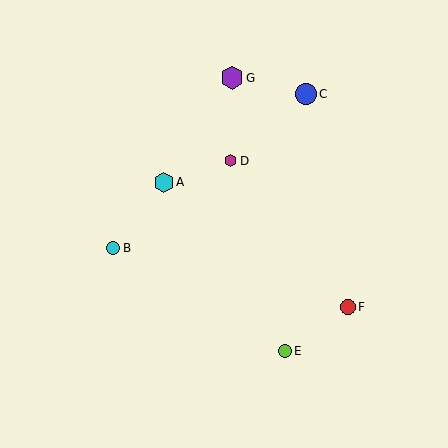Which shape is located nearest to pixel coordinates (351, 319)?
The red circle (labeled F) at (348, 307) is nearest to that location.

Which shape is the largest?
The purple hexagon (labeled G) is the largest.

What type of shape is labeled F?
Shape F is a red circle.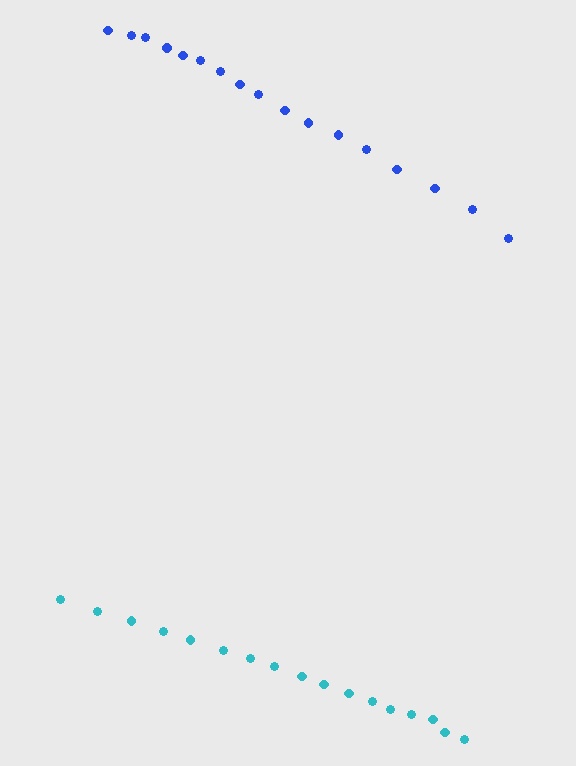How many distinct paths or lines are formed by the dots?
There are 2 distinct paths.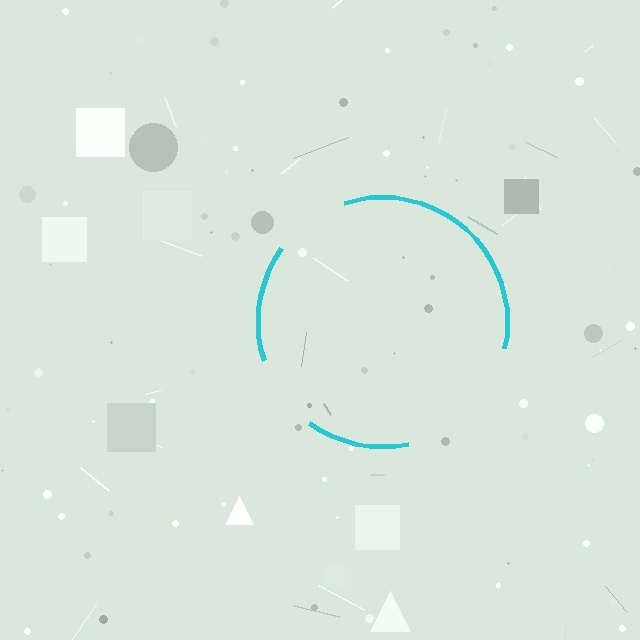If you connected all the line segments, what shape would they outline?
They would outline a circle.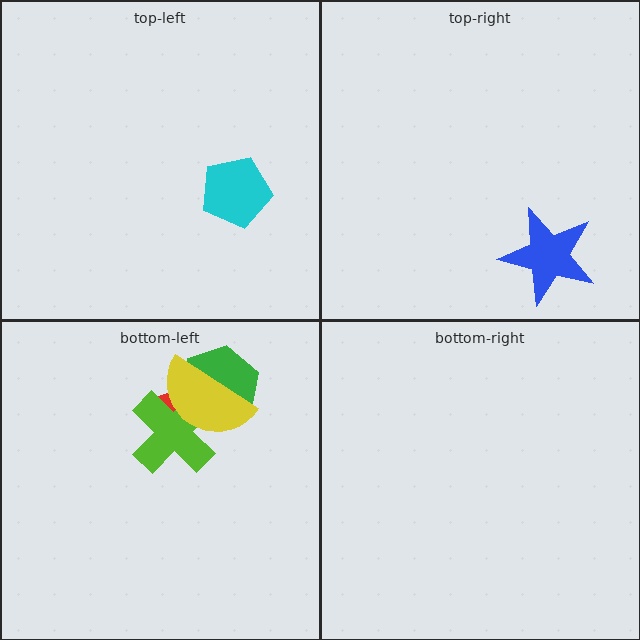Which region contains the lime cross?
The bottom-left region.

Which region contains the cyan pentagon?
The top-left region.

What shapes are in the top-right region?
The blue star.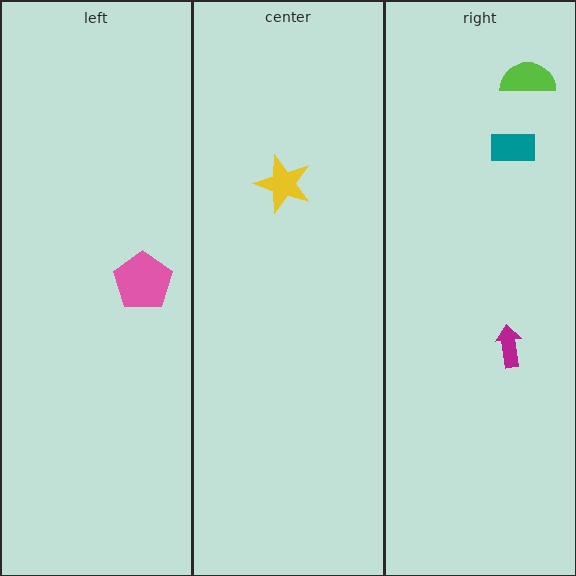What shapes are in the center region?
The yellow star.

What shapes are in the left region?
The pink pentagon.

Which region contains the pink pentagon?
The left region.